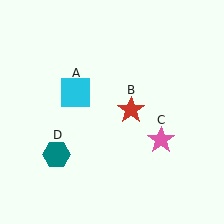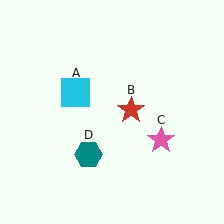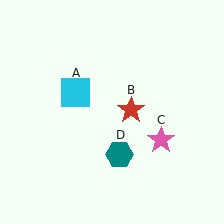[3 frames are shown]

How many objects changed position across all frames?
1 object changed position: teal hexagon (object D).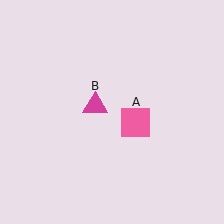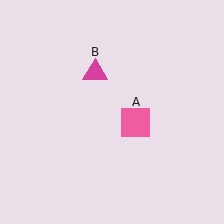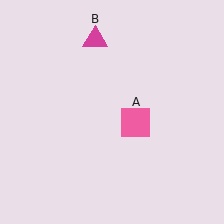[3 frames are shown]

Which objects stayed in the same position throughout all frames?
Pink square (object A) remained stationary.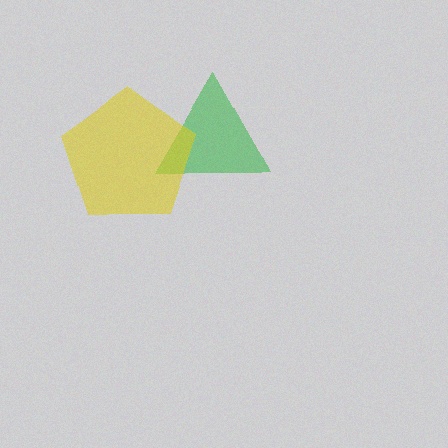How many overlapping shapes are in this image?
There are 2 overlapping shapes in the image.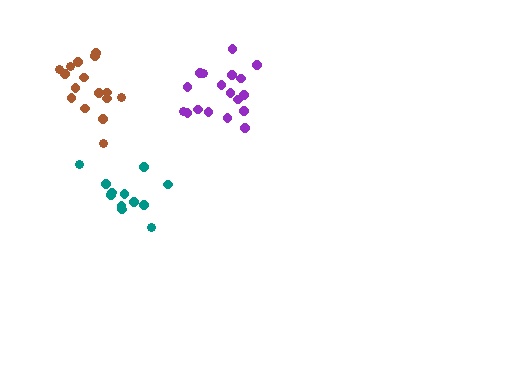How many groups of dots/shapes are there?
There are 3 groups.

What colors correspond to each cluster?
The clusters are colored: purple, teal, brown.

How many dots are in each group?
Group 1: 18 dots, Group 2: 12 dots, Group 3: 16 dots (46 total).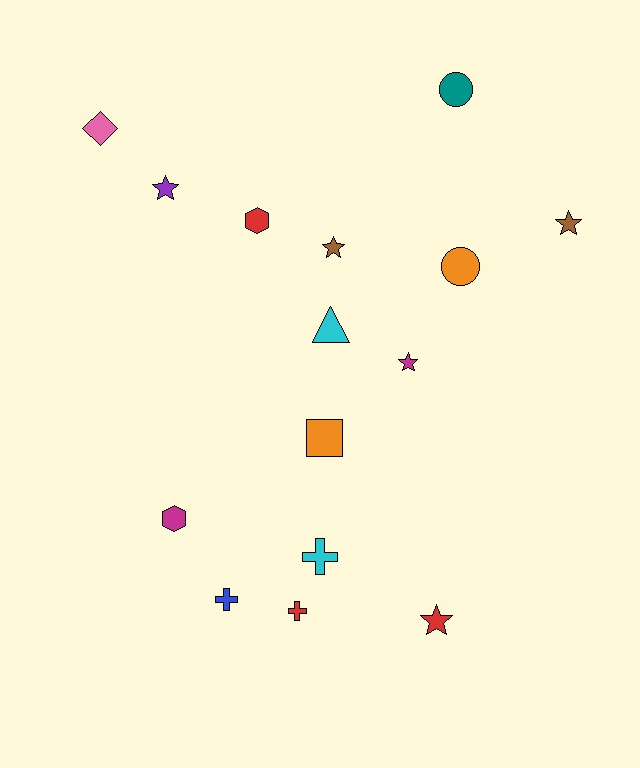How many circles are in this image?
There are 2 circles.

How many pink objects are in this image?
There is 1 pink object.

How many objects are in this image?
There are 15 objects.